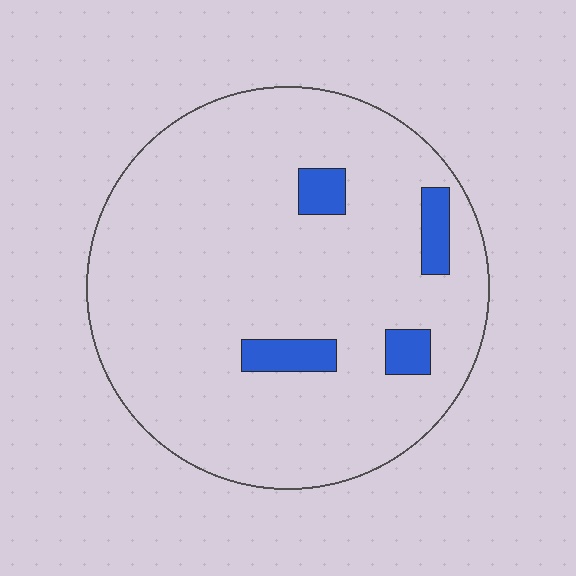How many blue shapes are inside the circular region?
4.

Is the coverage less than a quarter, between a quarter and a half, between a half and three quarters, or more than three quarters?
Less than a quarter.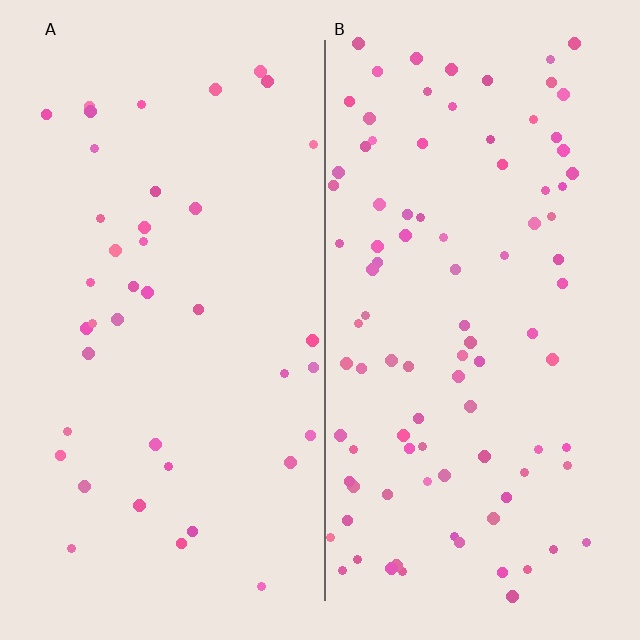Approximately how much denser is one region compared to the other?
Approximately 2.4× — region B over region A.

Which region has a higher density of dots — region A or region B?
B (the right).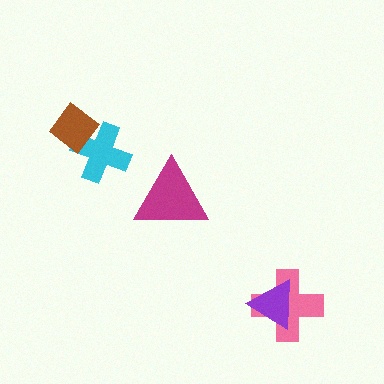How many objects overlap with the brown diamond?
1 object overlaps with the brown diamond.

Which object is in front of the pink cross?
The purple triangle is in front of the pink cross.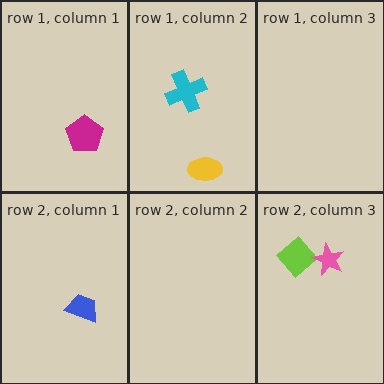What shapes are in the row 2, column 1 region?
The blue trapezoid.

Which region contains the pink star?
The row 2, column 3 region.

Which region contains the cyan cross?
The row 1, column 2 region.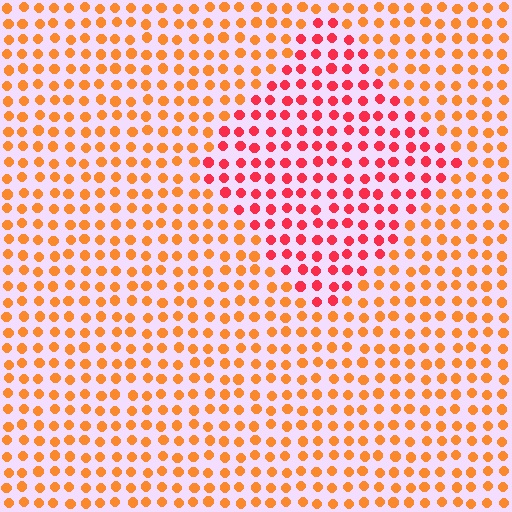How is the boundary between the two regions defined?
The boundary is defined purely by a slight shift in hue (about 36 degrees). Spacing, size, and orientation are identical on both sides.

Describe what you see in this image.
The image is filled with small orange elements in a uniform arrangement. A diamond-shaped region is visible where the elements are tinted to a slightly different hue, forming a subtle color boundary.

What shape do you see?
I see a diamond.